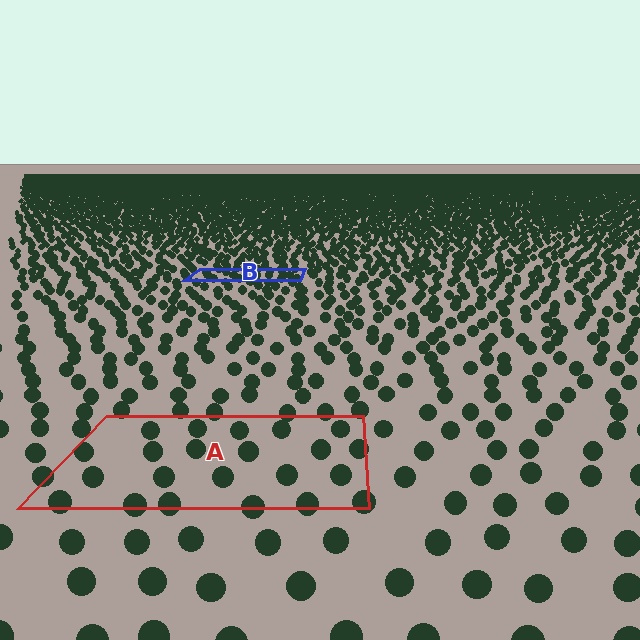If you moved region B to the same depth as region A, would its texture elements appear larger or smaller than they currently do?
They would appear larger. At a closer depth, the same texture elements are projected at a bigger on-screen size.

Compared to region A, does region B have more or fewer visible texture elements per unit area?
Region B has more texture elements per unit area — they are packed more densely because it is farther away.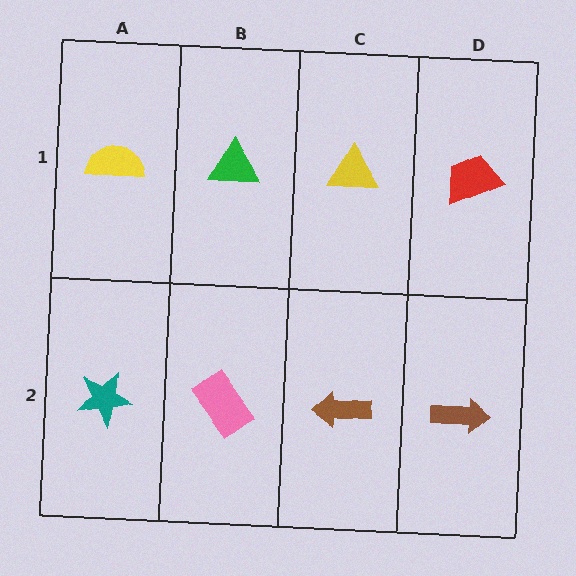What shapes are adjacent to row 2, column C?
A yellow triangle (row 1, column C), a pink rectangle (row 2, column B), a brown arrow (row 2, column D).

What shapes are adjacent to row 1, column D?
A brown arrow (row 2, column D), a yellow triangle (row 1, column C).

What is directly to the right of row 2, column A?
A pink rectangle.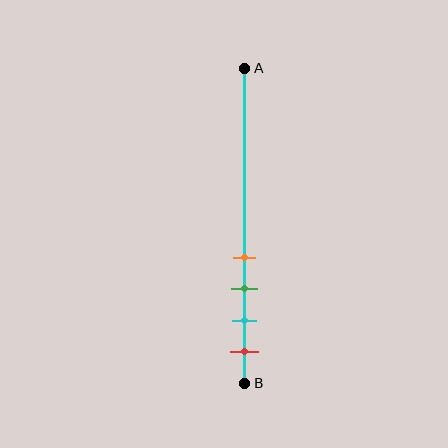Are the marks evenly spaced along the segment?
Yes, the marks are approximately evenly spaced.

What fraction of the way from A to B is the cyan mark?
The cyan mark is approximately 80% (0.8) of the way from A to B.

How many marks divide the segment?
There are 4 marks dividing the segment.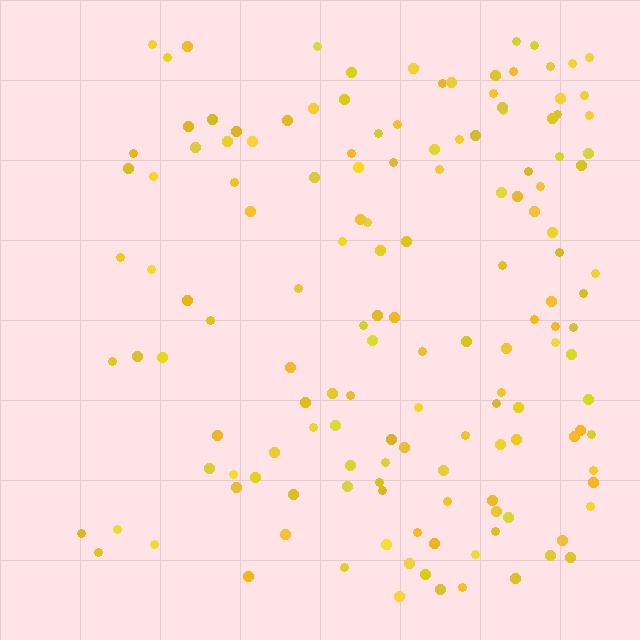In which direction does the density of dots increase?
From left to right, with the right side densest.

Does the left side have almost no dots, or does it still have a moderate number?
Still a moderate number, just noticeably fewer than the right.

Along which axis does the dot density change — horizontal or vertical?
Horizontal.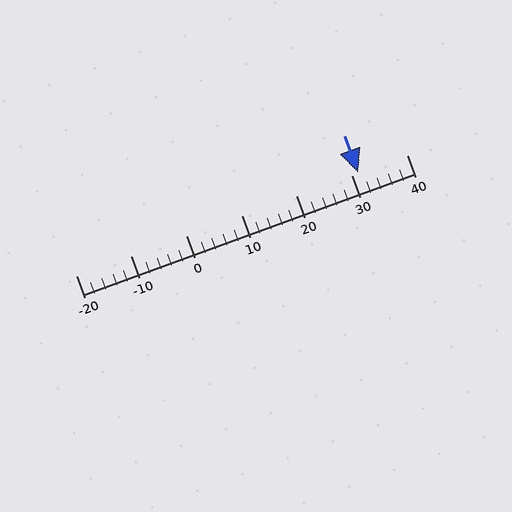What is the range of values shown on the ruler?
The ruler shows values from -20 to 40.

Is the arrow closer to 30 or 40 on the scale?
The arrow is closer to 30.